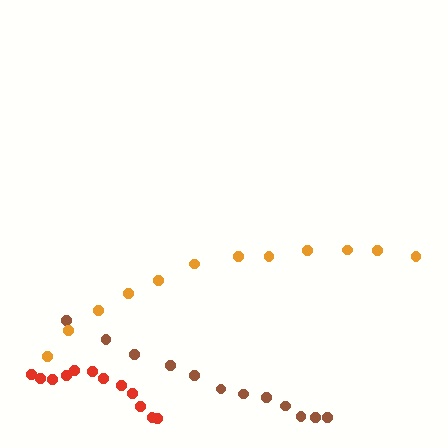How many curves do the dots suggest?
There are 3 distinct paths.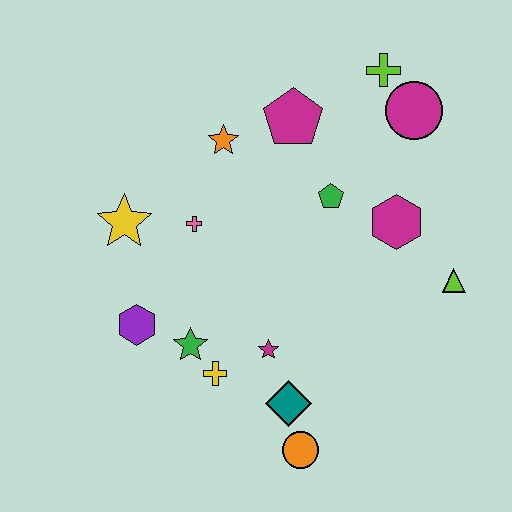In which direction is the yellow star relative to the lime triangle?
The yellow star is to the left of the lime triangle.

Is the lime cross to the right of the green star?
Yes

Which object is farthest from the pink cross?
The lime triangle is farthest from the pink cross.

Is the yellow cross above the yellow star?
No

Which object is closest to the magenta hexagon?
The green pentagon is closest to the magenta hexagon.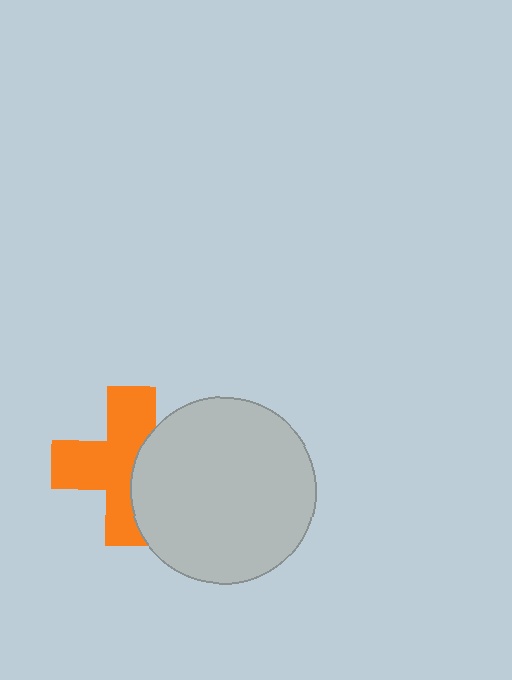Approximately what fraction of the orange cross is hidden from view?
Roughly 37% of the orange cross is hidden behind the light gray circle.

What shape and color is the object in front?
The object in front is a light gray circle.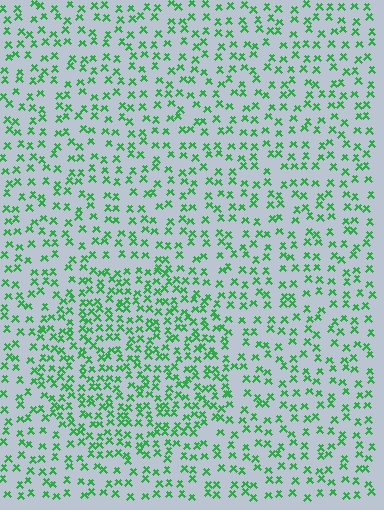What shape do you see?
I see a circle.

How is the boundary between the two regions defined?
The boundary is defined by a change in element density (approximately 1.7x ratio). All elements are the same color, size, and shape.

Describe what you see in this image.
The image contains small green elements arranged at two different densities. A circle-shaped region is visible where the elements are more densely packed than the surrounding area.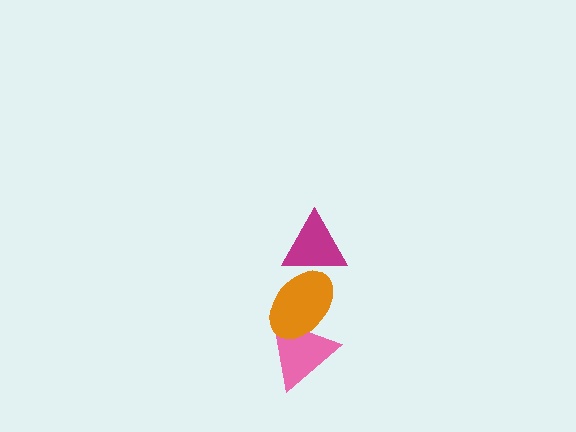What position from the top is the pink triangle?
The pink triangle is 3rd from the top.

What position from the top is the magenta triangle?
The magenta triangle is 1st from the top.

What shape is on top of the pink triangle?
The orange ellipse is on top of the pink triangle.